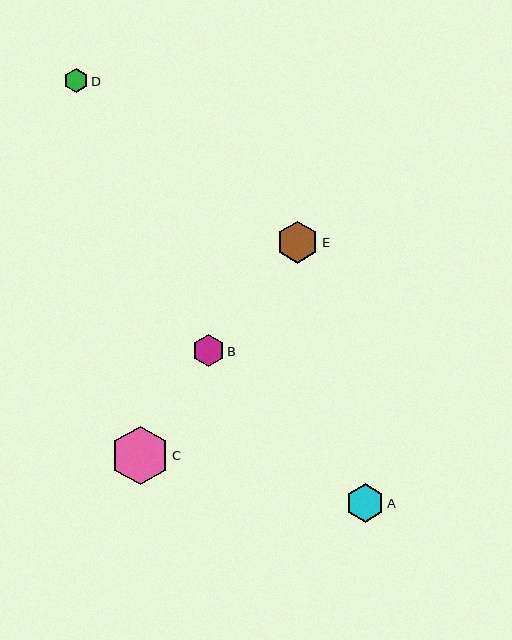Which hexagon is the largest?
Hexagon C is the largest with a size of approximately 58 pixels.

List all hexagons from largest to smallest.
From largest to smallest: C, E, A, B, D.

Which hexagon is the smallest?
Hexagon D is the smallest with a size of approximately 24 pixels.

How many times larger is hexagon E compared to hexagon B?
Hexagon E is approximately 1.3 times the size of hexagon B.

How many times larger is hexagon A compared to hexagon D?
Hexagon A is approximately 1.6 times the size of hexagon D.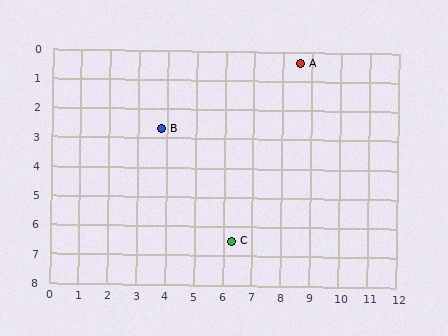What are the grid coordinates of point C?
Point C is at approximately (6.3, 6.5).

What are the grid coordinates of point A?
Point A is at approximately (8.6, 0.4).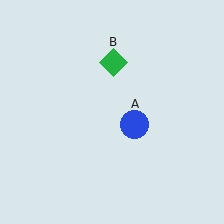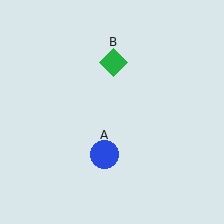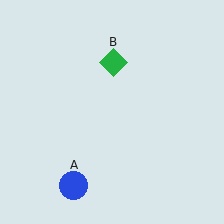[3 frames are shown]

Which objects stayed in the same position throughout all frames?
Green diamond (object B) remained stationary.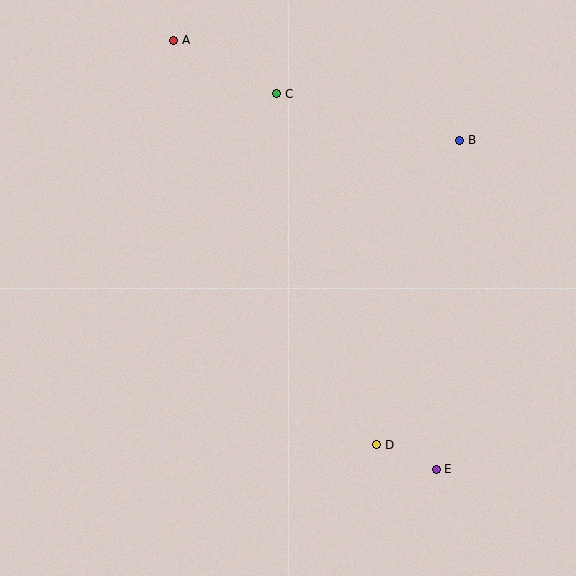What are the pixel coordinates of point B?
Point B is at (460, 140).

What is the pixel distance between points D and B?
The distance between D and B is 316 pixels.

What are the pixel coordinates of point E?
Point E is at (436, 469).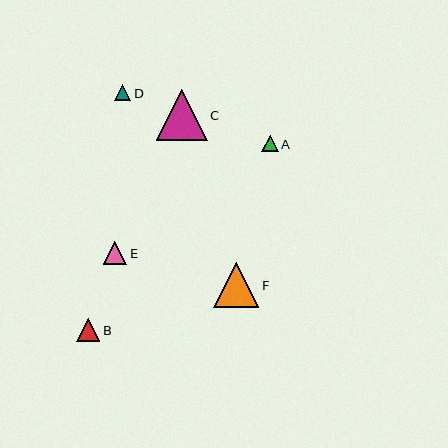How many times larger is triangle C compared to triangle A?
Triangle C is approximately 3.1 times the size of triangle A.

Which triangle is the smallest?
Triangle D is the smallest with a size of approximately 16 pixels.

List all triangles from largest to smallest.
From largest to smallest: C, F, E, B, A, D.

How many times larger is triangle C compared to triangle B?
Triangle C is approximately 2.2 times the size of triangle B.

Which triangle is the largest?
Triangle C is the largest with a size of approximately 50 pixels.